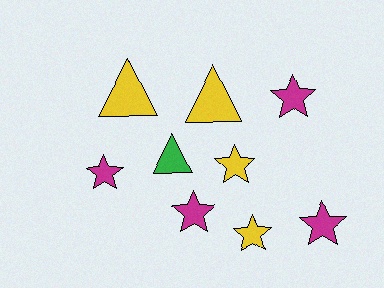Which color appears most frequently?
Yellow, with 4 objects.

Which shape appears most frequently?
Star, with 6 objects.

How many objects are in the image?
There are 9 objects.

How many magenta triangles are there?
There are no magenta triangles.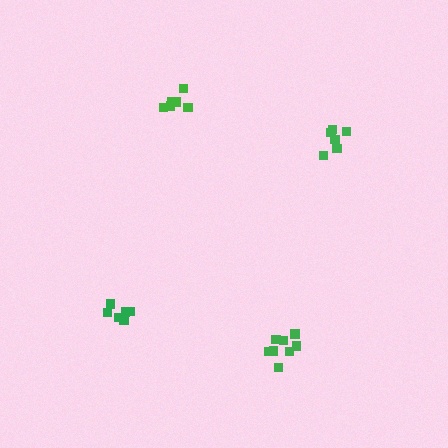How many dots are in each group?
Group 1: 7 dots, Group 2: 8 dots, Group 3: 6 dots, Group 4: 6 dots (27 total).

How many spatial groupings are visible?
There are 4 spatial groupings.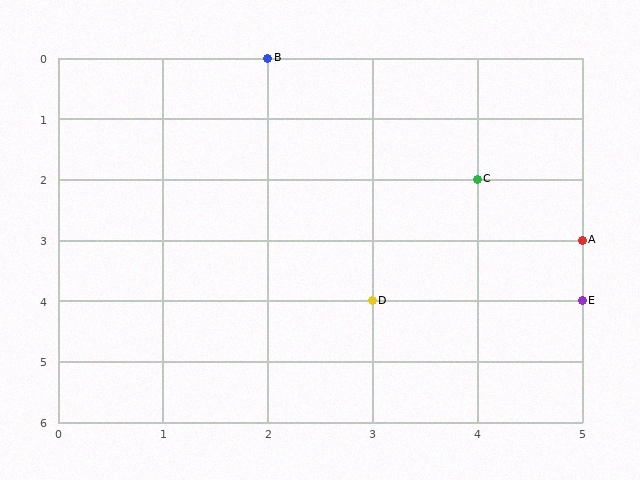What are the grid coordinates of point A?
Point A is at grid coordinates (5, 3).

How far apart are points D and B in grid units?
Points D and B are 1 column and 4 rows apart (about 4.1 grid units diagonally).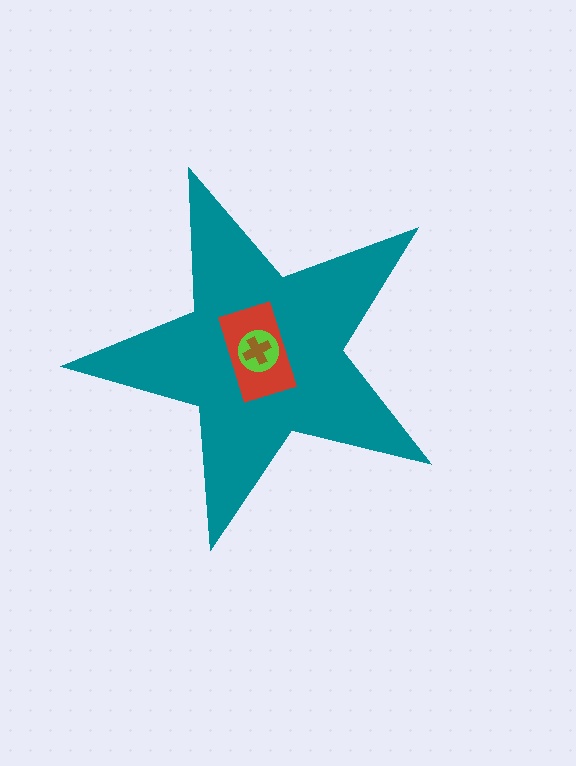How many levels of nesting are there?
4.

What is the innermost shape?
The brown cross.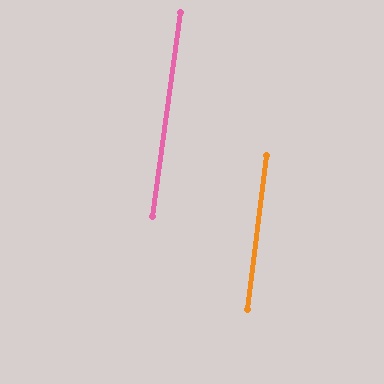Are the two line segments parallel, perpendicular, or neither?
Parallel — their directions differ by only 0.7°.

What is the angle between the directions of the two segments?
Approximately 1 degree.